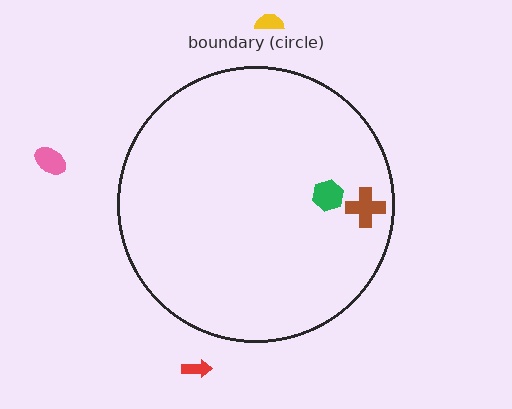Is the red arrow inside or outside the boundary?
Outside.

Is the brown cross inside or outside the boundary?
Inside.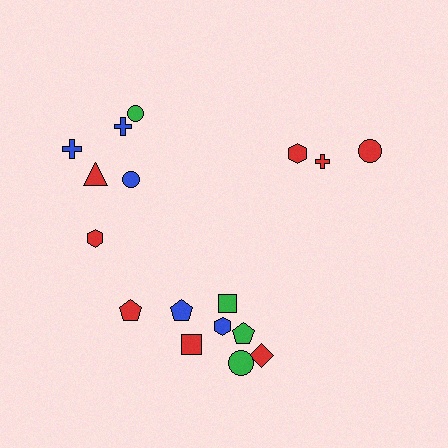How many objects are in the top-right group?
There are 3 objects.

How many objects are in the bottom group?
There are 8 objects.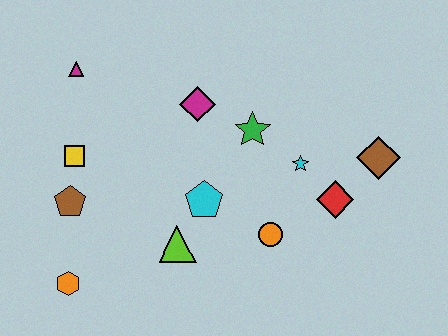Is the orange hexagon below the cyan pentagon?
Yes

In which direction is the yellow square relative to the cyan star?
The yellow square is to the left of the cyan star.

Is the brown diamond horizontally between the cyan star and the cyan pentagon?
No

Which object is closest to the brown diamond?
The red diamond is closest to the brown diamond.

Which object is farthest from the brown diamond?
The orange hexagon is farthest from the brown diamond.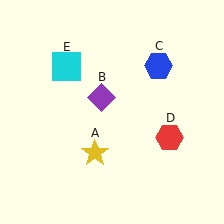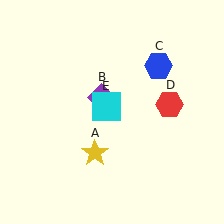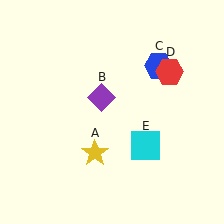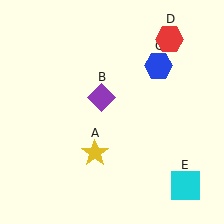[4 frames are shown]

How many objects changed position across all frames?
2 objects changed position: red hexagon (object D), cyan square (object E).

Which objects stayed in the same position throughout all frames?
Yellow star (object A) and purple diamond (object B) and blue hexagon (object C) remained stationary.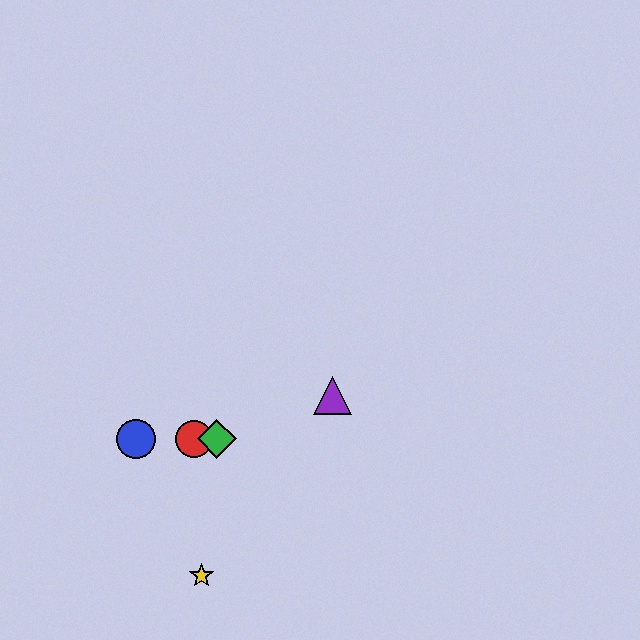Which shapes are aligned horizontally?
The red circle, the blue circle, the green diamond are aligned horizontally.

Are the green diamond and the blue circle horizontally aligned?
Yes, both are at y≈439.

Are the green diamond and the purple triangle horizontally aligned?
No, the green diamond is at y≈439 and the purple triangle is at y≈396.